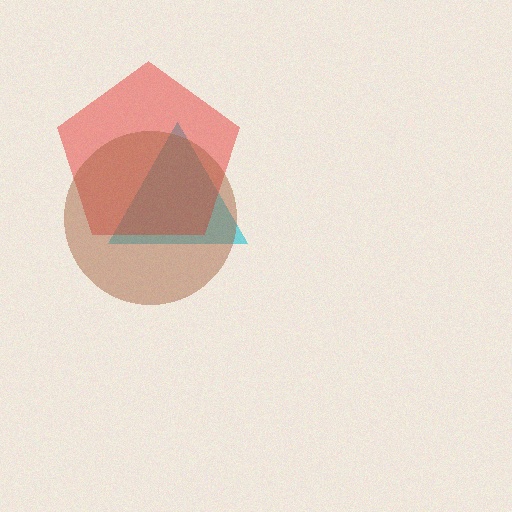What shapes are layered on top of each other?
The layered shapes are: a cyan triangle, a red pentagon, a brown circle.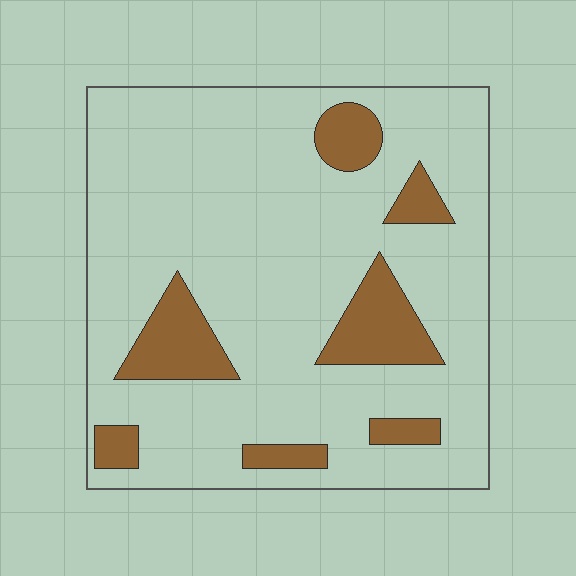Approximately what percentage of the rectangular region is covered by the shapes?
Approximately 15%.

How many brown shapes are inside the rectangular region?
7.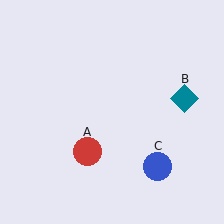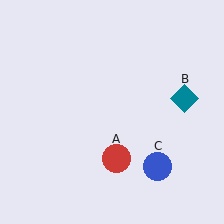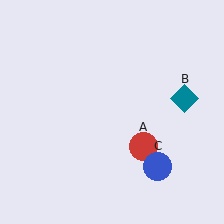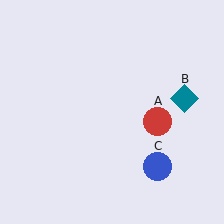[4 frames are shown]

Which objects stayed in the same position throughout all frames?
Teal diamond (object B) and blue circle (object C) remained stationary.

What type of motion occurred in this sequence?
The red circle (object A) rotated counterclockwise around the center of the scene.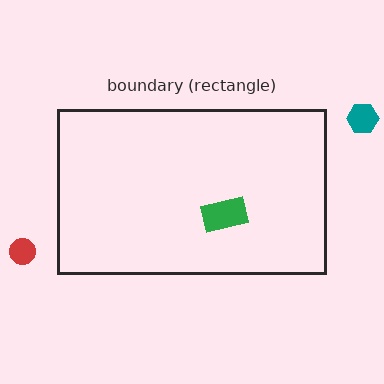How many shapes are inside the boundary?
1 inside, 2 outside.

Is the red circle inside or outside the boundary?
Outside.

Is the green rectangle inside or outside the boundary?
Inside.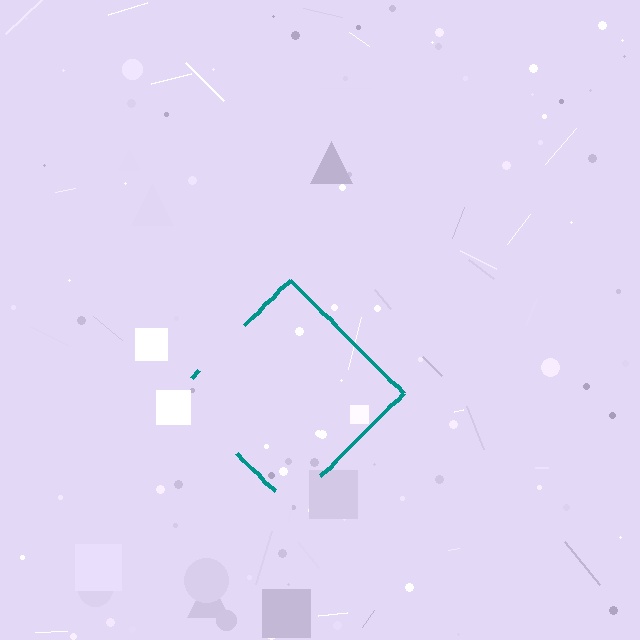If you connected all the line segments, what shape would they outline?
They would outline a diamond.